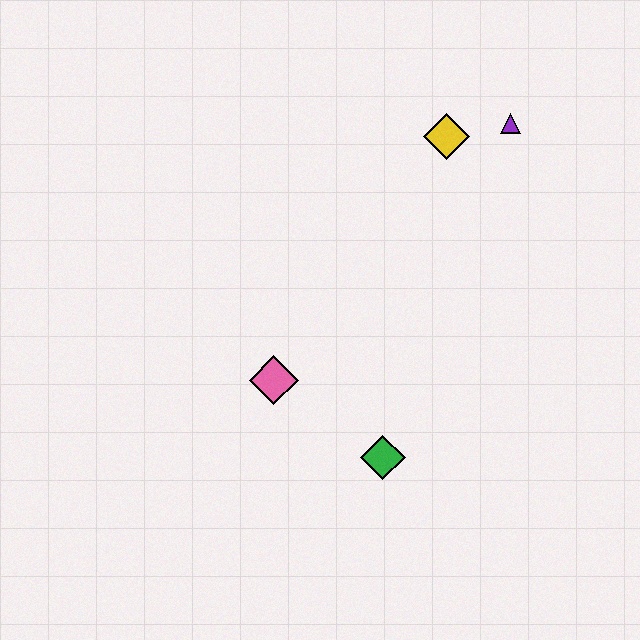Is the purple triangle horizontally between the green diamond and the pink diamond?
No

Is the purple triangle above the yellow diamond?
Yes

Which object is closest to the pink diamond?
The green diamond is closest to the pink diamond.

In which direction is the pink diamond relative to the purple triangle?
The pink diamond is below the purple triangle.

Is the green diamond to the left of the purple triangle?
Yes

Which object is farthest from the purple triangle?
The green diamond is farthest from the purple triangle.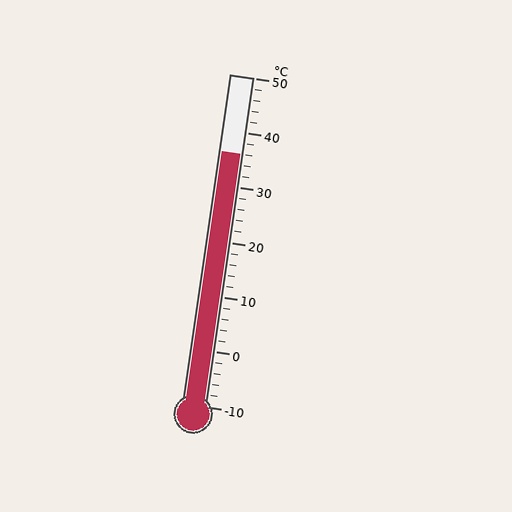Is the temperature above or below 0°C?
The temperature is above 0°C.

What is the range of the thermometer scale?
The thermometer scale ranges from -10°C to 50°C.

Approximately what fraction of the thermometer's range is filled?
The thermometer is filled to approximately 75% of its range.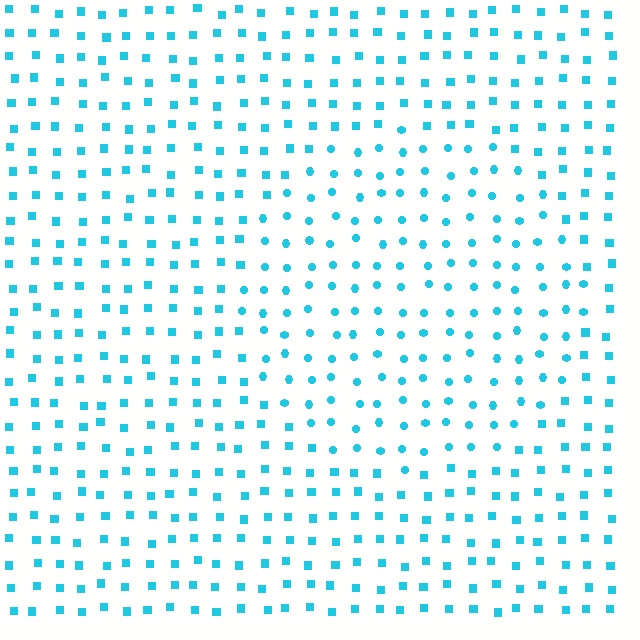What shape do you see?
I see a circle.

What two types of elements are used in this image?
The image uses circles inside the circle region and squares outside it.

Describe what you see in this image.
The image is filled with small cyan elements arranged in a uniform grid. A circle-shaped region contains circles, while the surrounding area contains squares. The boundary is defined purely by the change in element shape.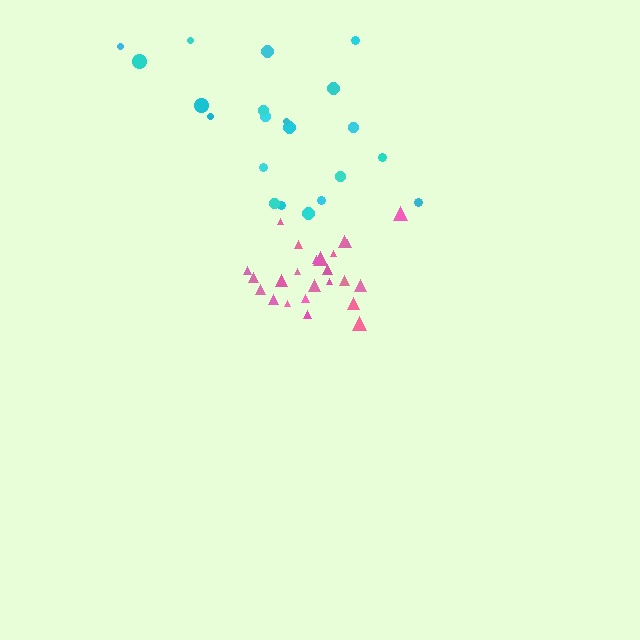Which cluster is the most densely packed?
Pink.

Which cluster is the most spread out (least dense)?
Cyan.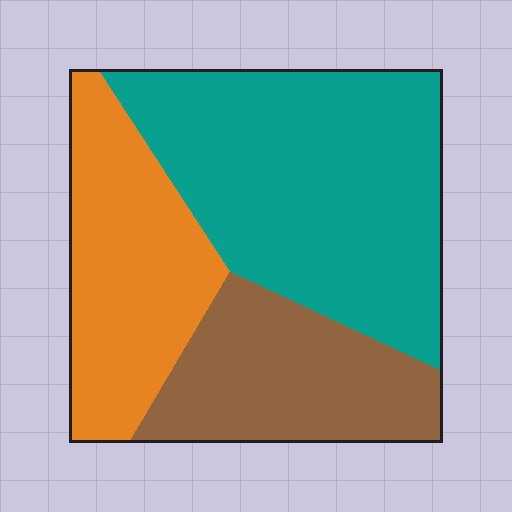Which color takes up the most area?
Teal, at roughly 50%.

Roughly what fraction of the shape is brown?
Brown covers about 25% of the shape.